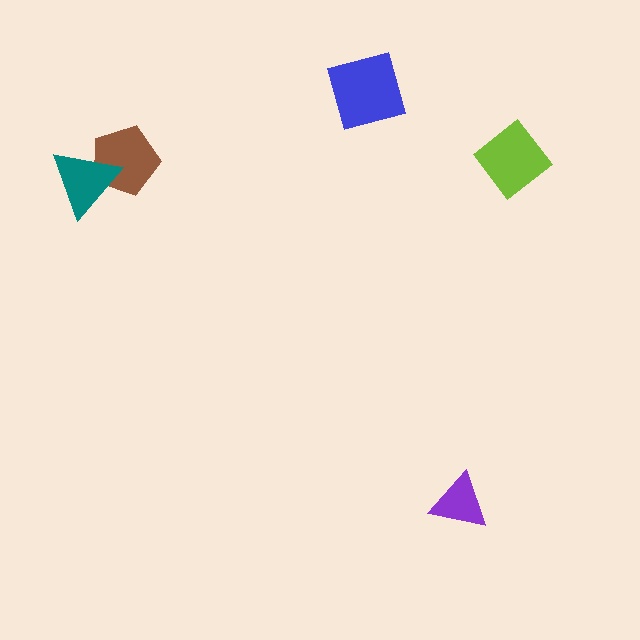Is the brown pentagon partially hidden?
Yes, it is partially covered by another shape.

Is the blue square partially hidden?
No, no other shape covers it.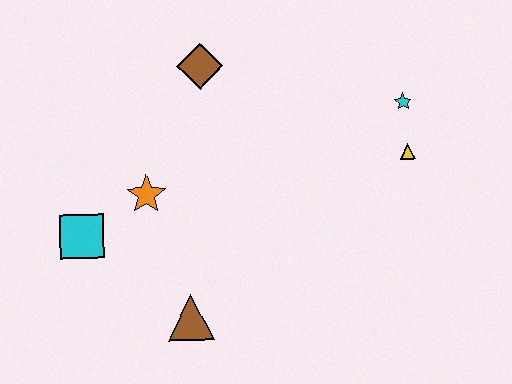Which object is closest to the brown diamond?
The orange star is closest to the brown diamond.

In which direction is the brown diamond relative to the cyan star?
The brown diamond is to the left of the cyan star.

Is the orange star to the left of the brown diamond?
Yes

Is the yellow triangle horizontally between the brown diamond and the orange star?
No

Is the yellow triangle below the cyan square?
No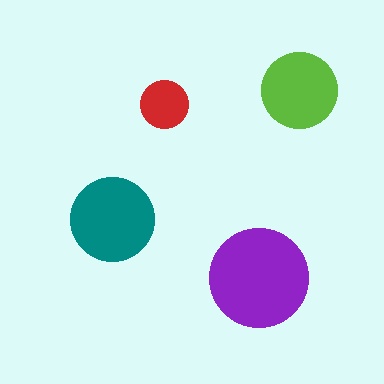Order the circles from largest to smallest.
the purple one, the teal one, the lime one, the red one.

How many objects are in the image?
There are 4 objects in the image.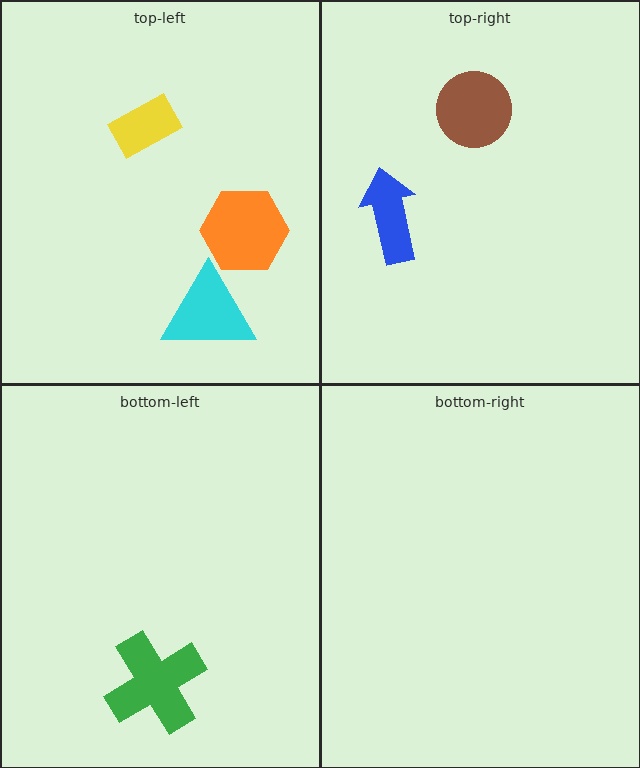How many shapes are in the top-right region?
2.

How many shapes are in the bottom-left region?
1.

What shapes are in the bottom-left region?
The green cross.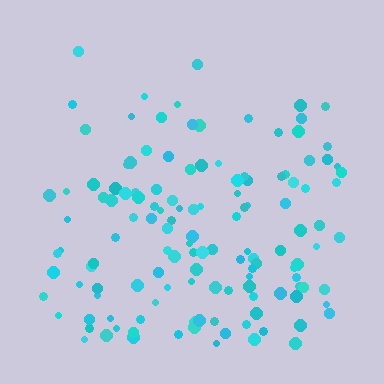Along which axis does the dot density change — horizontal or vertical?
Vertical.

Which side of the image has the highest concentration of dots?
The bottom.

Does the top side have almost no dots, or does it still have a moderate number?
Still a moderate number, just noticeably fewer than the bottom.